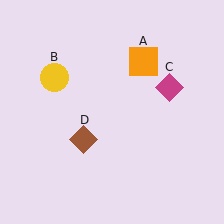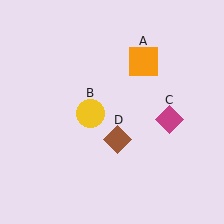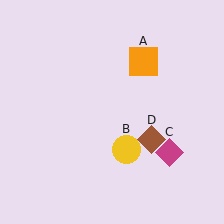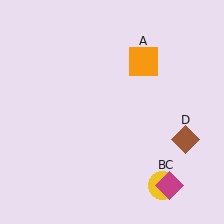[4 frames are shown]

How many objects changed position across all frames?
3 objects changed position: yellow circle (object B), magenta diamond (object C), brown diamond (object D).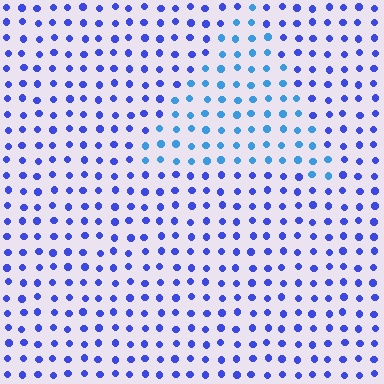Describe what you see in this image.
The image is filled with small blue elements in a uniform arrangement. A triangle-shaped region is visible where the elements are tinted to a slightly different hue, forming a subtle color boundary.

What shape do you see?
I see a triangle.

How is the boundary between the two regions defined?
The boundary is defined purely by a slight shift in hue (about 31 degrees). Spacing, size, and orientation are identical on both sides.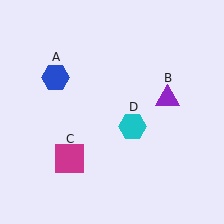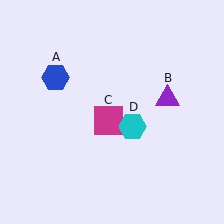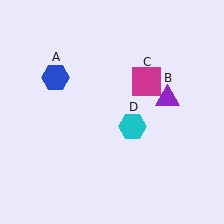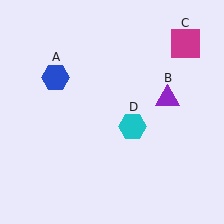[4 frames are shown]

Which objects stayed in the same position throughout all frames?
Blue hexagon (object A) and purple triangle (object B) and cyan hexagon (object D) remained stationary.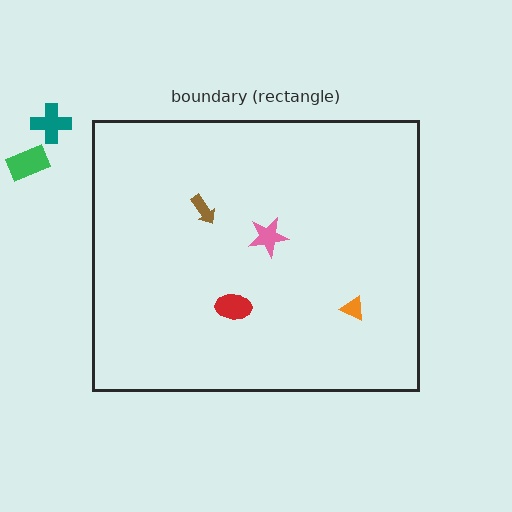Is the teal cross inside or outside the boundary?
Outside.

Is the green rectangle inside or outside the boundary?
Outside.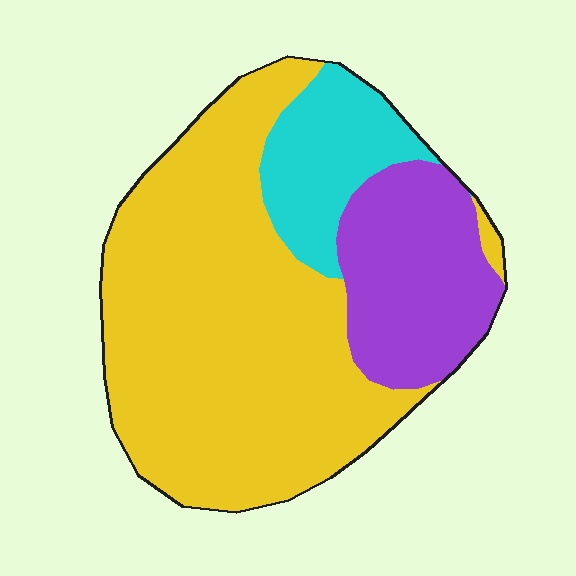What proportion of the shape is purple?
Purple takes up about one fifth (1/5) of the shape.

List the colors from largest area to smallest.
From largest to smallest: yellow, purple, cyan.